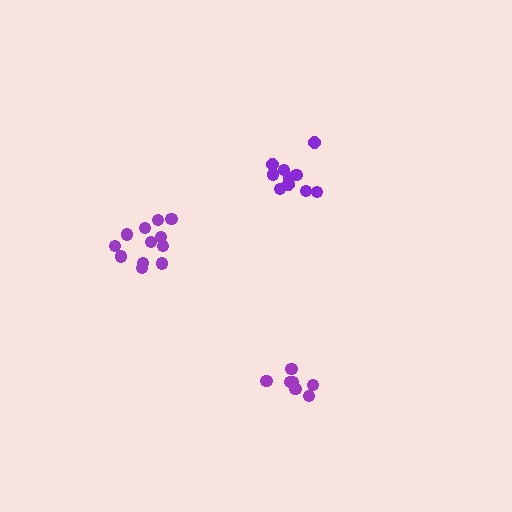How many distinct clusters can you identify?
There are 3 distinct clusters.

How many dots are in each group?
Group 1: 12 dots, Group 2: 7 dots, Group 3: 10 dots (29 total).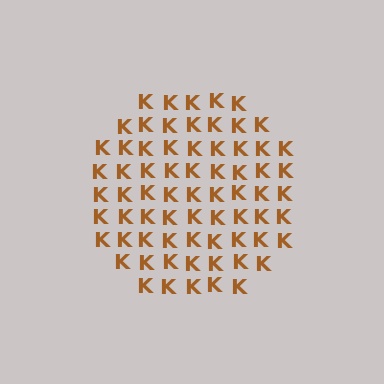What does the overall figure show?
The overall figure shows a circle.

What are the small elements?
The small elements are letter K's.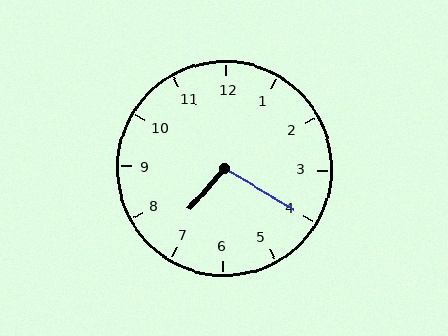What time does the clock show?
7:20.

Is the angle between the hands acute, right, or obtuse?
It is obtuse.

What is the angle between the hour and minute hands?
Approximately 100 degrees.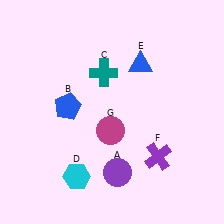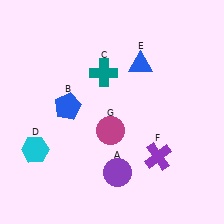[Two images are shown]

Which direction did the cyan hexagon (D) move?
The cyan hexagon (D) moved left.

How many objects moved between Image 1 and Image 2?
1 object moved between the two images.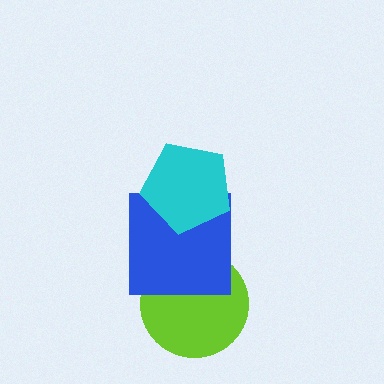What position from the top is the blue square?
The blue square is 2nd from the top.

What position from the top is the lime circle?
The lime circle is 3rd from the top.